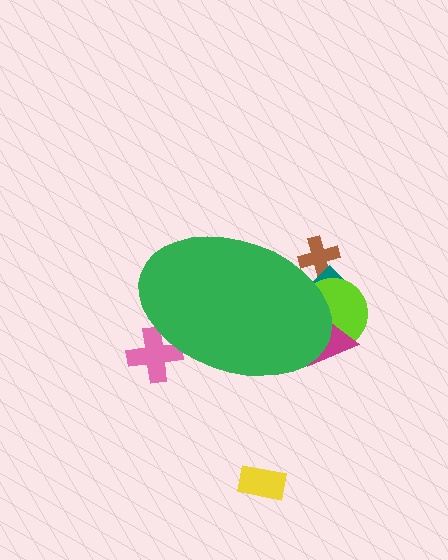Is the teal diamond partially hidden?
Yes, the teal diamond is partially hidden behind the green ellipse.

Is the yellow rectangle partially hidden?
No, the yellow rectangle is fully visible.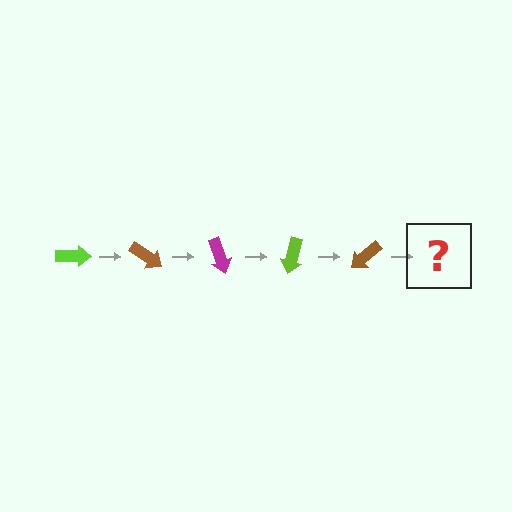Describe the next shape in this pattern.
It should be a magenta arrow, rotated 175 degrees from the start.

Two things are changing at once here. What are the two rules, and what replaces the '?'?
The two rules are that it rotates 35 degrees each step and the color cycles through lime, brown, and magenta. The '?' should be a magenta arrow, rotated 175 degrees from the start.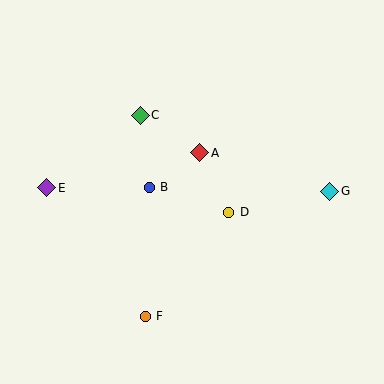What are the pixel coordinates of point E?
Point E is at (47, 188).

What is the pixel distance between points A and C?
The distance between A and C is 70 pixels.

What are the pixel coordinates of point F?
Point F is at (145, 316).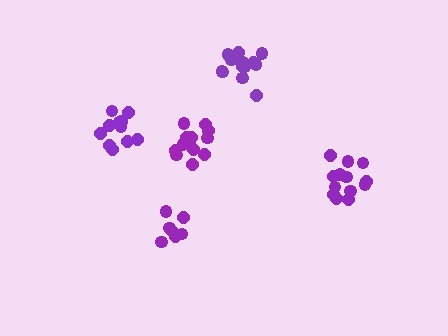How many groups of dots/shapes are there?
There are 5 groups.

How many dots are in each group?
Group 1: 13 dots, Group 2: 12 dots, Group 3: 14 dots, Group 4: 14 dots, Group 5: 8 dots (61 total).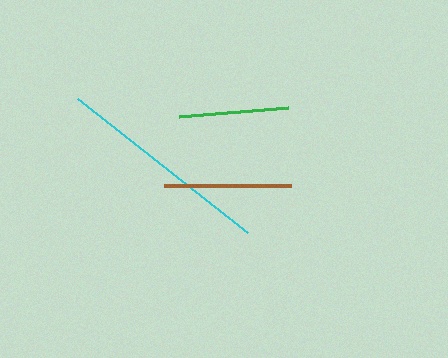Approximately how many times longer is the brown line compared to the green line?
The brown line is approximately 1.2 times the length of the green line.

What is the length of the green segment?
The green segment is approximately 109 pixels long.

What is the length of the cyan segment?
The cyan segment is approximately 216 pixels long.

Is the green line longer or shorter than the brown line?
The brown line is longer than the green line.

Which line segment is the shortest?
The green line is the shortest at approximately 109 pixels.